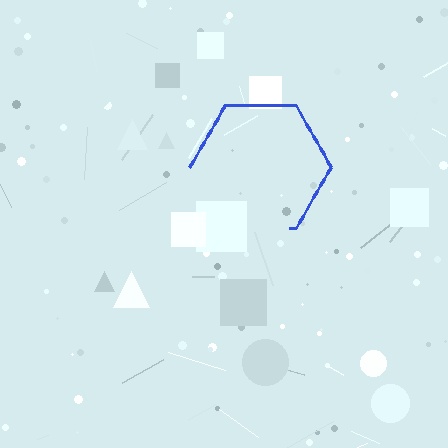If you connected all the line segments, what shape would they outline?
They would outline a hexagon.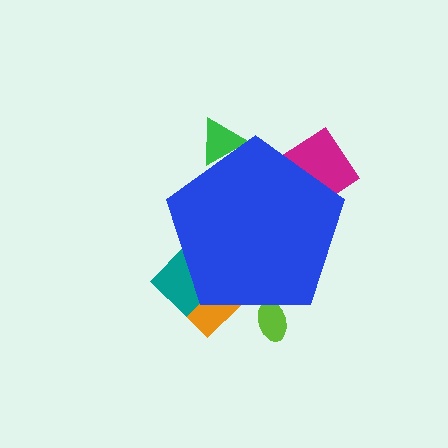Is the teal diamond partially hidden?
Yes, the teal diamond is partially hidden behind the blue pentagon.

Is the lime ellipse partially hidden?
Yes, the lime ellipse is partially hidden behind the blue pentagon.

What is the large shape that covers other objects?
A blue pentagon.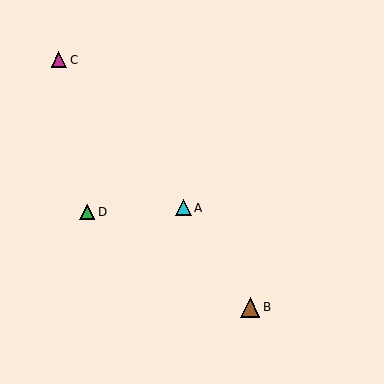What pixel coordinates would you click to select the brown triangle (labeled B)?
Click at (250, 307) to select the brown triangle B.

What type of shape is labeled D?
Shape D is a green triangle.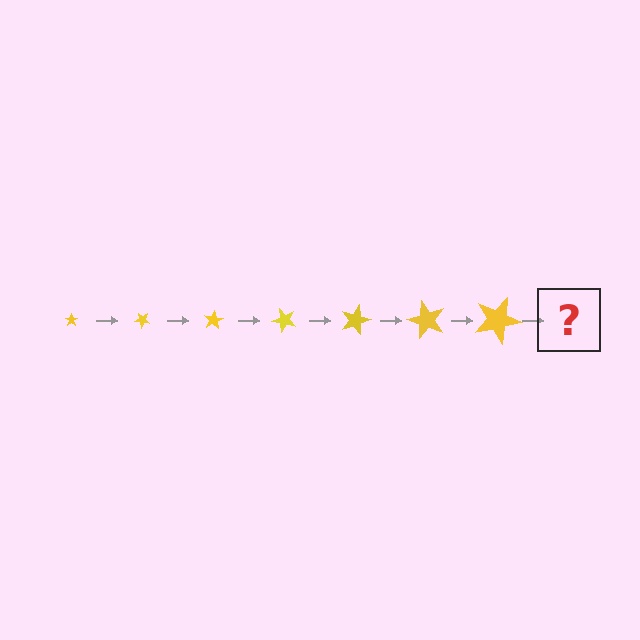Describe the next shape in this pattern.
It should be a star, larger than the previous one and rotated 280 degrees from the start.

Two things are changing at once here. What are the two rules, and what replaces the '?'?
The two rules are that the star grows larger each step and it rotates 40 degrees each step. The '?' should be a star, larger than the previous one and rotated 280 degrees from the start.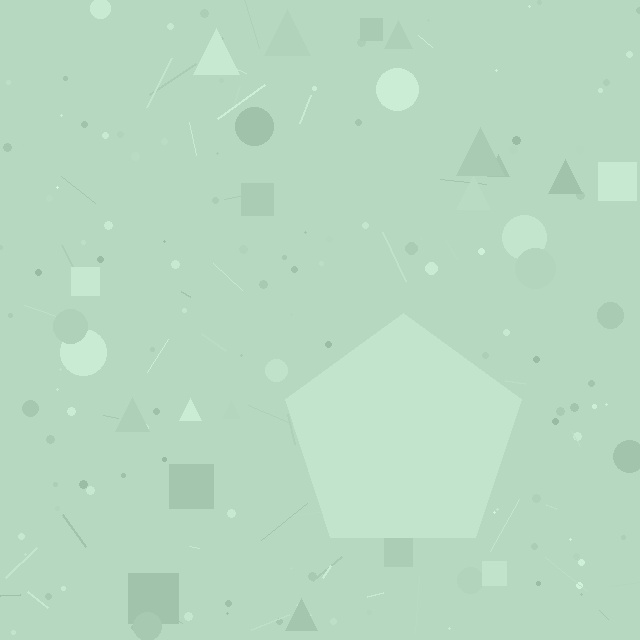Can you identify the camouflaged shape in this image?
The camouflaged shape is a pentagon.